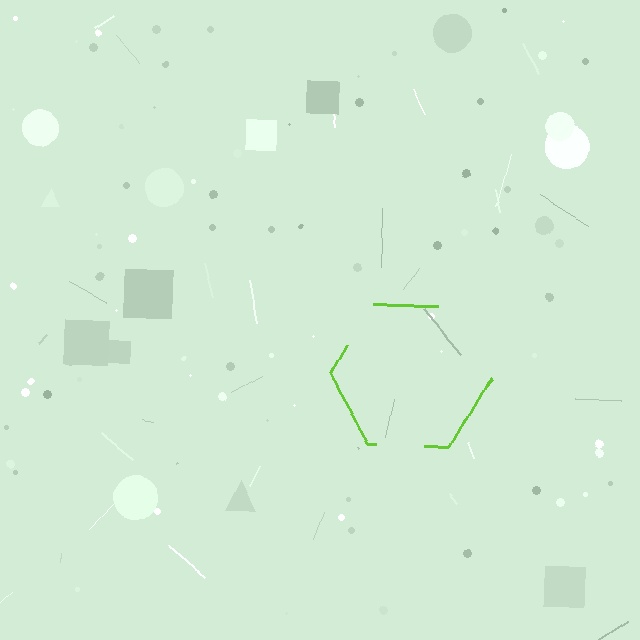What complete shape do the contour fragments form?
The contour fragments form a hexagon.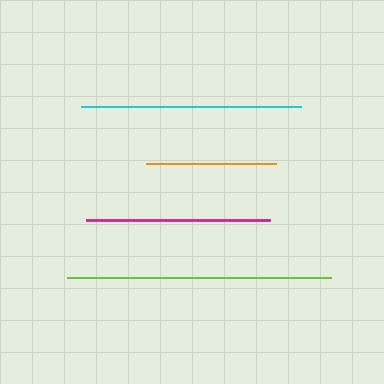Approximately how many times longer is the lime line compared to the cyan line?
The lime line is approximately 1.2 times the length of the cyan line.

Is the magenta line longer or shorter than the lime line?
The lime line is longer than the magenta line.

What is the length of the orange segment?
The orange segment is approximately 131 pixels long.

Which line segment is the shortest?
The orange line is the shortest at approximately 131 pixels.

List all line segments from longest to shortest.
From longest to shortest: lime, cyan, magenta, orange.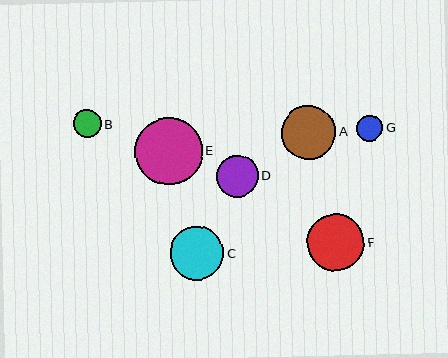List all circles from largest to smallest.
From largest to smallest: E, F, A, C, D, B, G.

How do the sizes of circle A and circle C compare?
Circle A and circle C are approximately the same size.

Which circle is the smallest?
Circle G is the smallest with a size of approximately 26 pixels.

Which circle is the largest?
Circle E is the largest with a size of approximately 68 pixels.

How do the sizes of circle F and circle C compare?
Circle F and circle C are approximately the same size.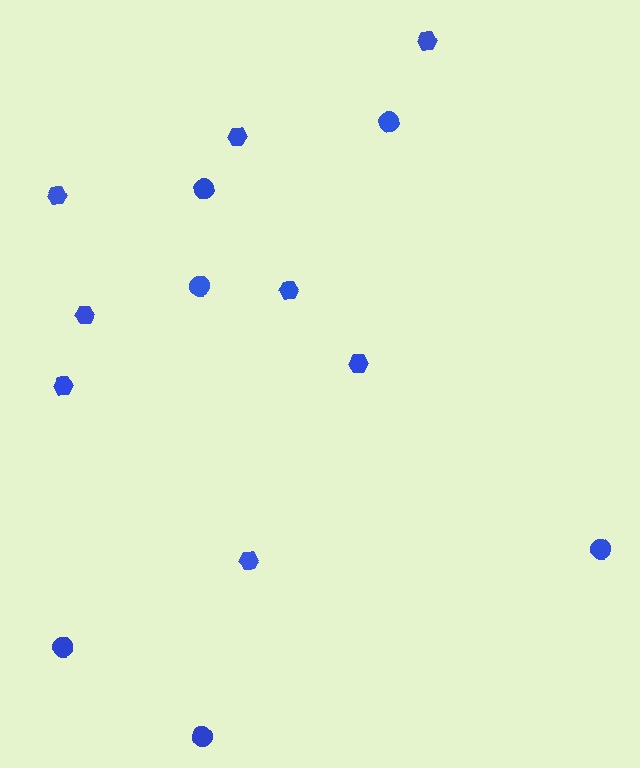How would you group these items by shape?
There are 2 groups: one group of circles (6) and one group of hexagons (8).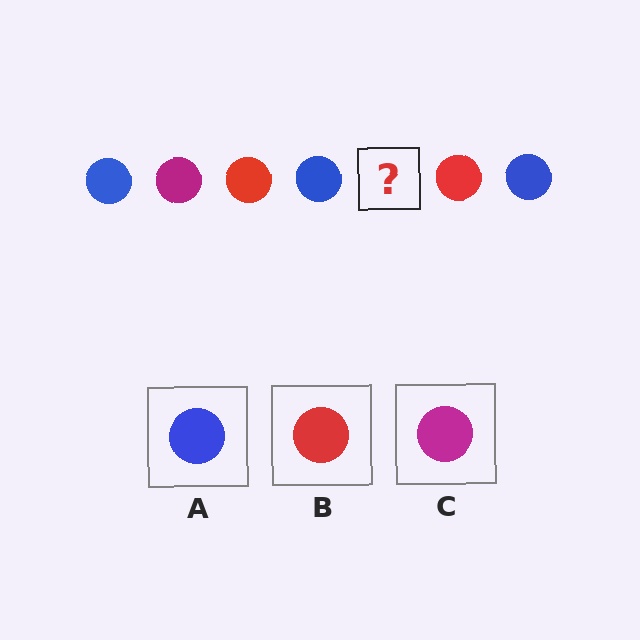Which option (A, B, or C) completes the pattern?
C.